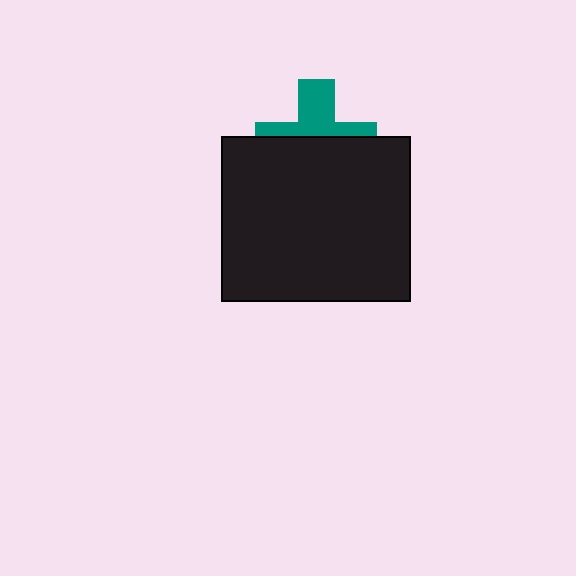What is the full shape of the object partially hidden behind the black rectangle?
The partially hidden object is a teal cross.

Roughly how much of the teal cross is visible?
A small part of it is visible (roughly 42%).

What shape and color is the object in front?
The object in front is a black rectangle.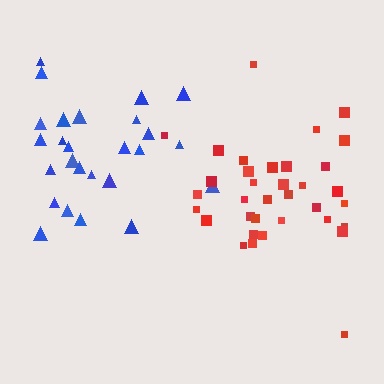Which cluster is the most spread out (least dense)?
Blue.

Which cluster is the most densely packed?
Red.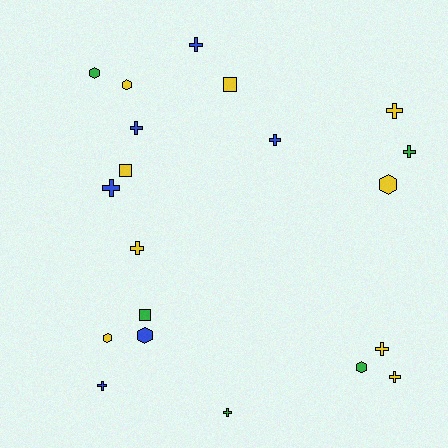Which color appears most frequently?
Yellow, with 9 objects.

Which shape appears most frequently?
Cross, with 11 objects.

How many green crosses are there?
There are 2 green crosses.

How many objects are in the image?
There are 20 objects.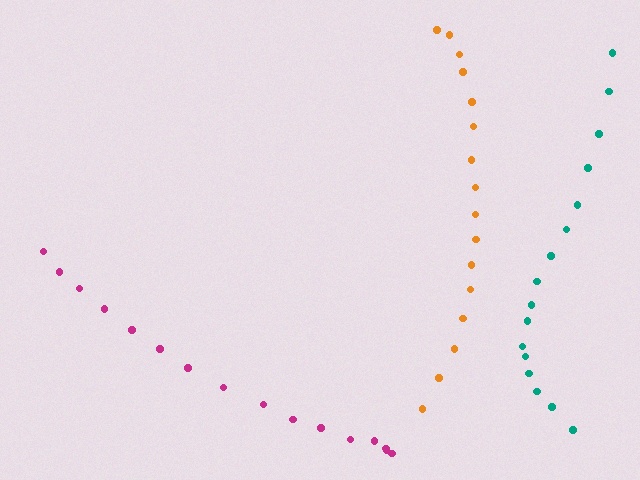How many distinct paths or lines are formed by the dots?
There are 3 distinct paths.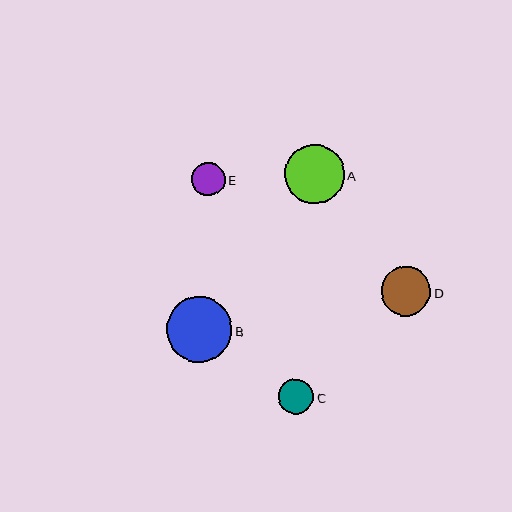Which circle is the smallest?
Circle E is the smallest with a size of approximately 34 pixels.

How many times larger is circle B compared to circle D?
Circle B is approximately 1.3 times the size of circle D.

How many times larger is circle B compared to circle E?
Circle B is approximately 1.9 times the size of circle E.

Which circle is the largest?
Circle B is the largest with a size of approximately 66 pixels.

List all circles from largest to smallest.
From largest to smallest: B, A, D, C, E.